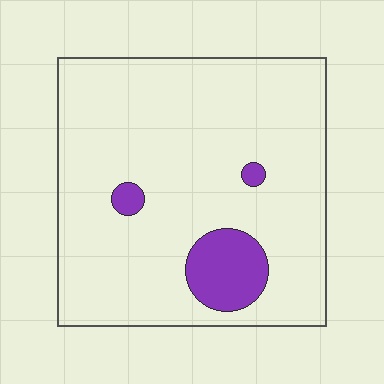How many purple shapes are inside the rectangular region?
3.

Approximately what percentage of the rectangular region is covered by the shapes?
Approximately 10%.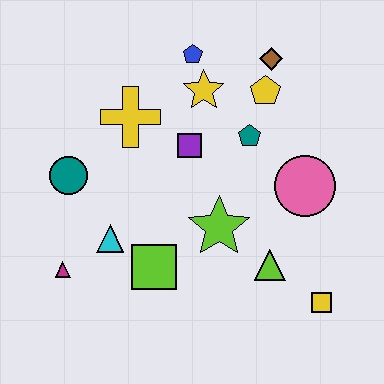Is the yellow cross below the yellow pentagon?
Yes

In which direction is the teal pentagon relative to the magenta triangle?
The teal pentagon is to the right of the magenta triangle.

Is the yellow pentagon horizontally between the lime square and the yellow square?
Yes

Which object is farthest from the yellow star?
The yellow square is farthest from the yellow star.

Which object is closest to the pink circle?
The teal pentagon is closest to the pink circle.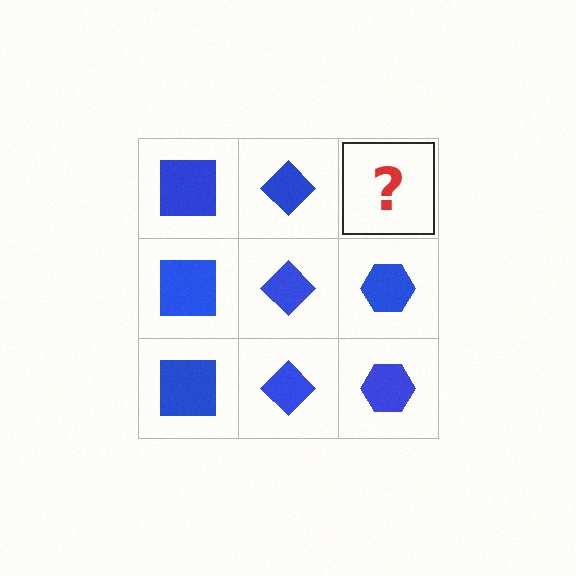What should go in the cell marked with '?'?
The missing cell should contain a blue hexagon.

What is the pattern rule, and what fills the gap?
The rule is that each column has a consistent shape. The gap should be filled with a blue hexagon.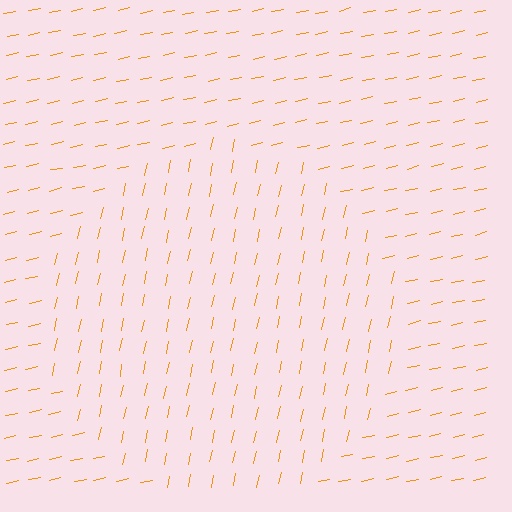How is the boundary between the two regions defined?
The boundary is defined purely by a change in line orientation (approximately 66 degrees difference). All lines are the same color and thickness.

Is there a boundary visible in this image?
Yes, there is a texture boundary formed by a change in line orientation.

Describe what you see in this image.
The image is filled with small orange line segments. A circle region in the image has lines oriented differently from the surrounding lines, creating a visible texture boundary.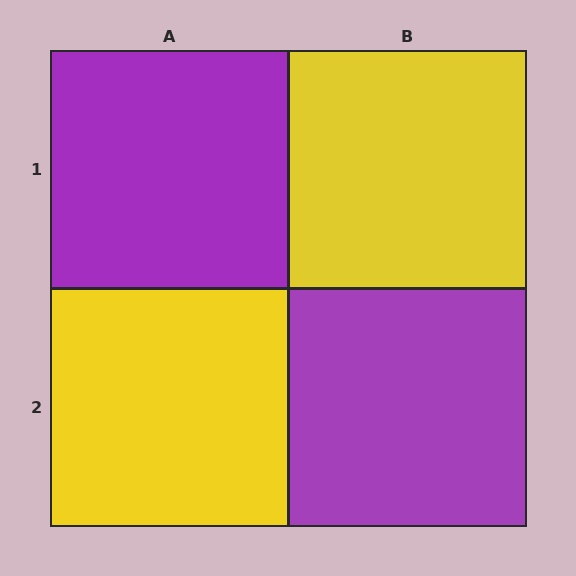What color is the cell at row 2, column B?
Purple.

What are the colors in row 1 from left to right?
Purple, yellow.